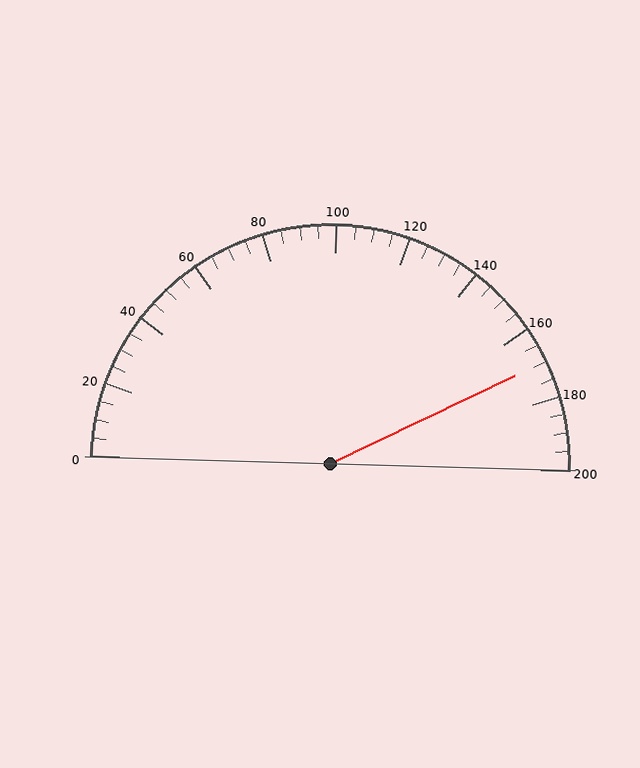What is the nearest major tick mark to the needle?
The nearest major tick mark is 160.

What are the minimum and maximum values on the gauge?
The gauge ranges from 0 to 200.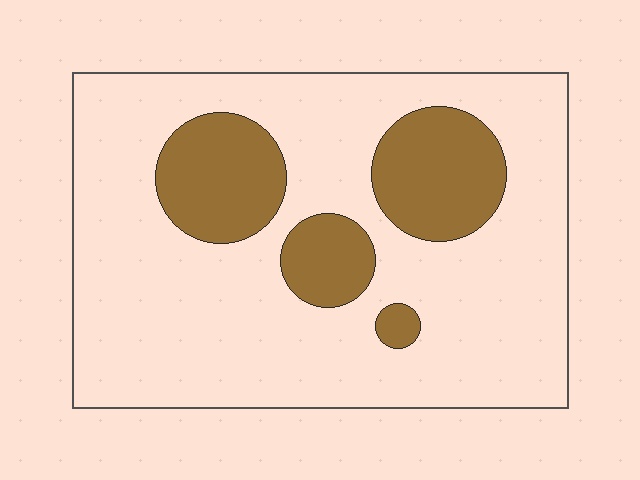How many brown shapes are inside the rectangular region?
4.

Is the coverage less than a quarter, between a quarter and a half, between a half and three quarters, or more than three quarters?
Less than a quarter.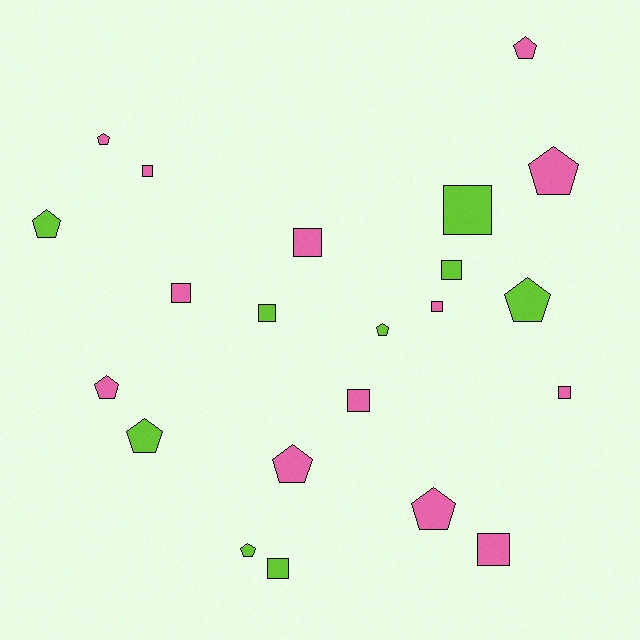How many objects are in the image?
There are 22 objects.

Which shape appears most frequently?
Pentagon, with 11 objects.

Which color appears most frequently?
Pink, with 13 objects.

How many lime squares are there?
There are 4 lime squares.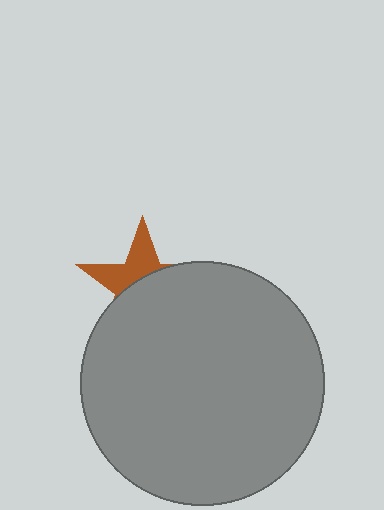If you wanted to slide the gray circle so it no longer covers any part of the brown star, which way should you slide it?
Slide it down — that is the most direct way to separate the two shapes.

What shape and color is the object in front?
The object in front is a gray circle.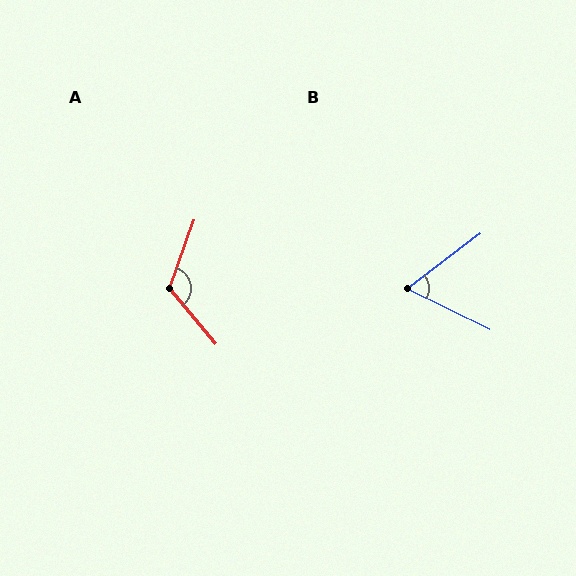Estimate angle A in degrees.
Approximately 120 degrees.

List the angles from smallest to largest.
B (63°), A (120°).